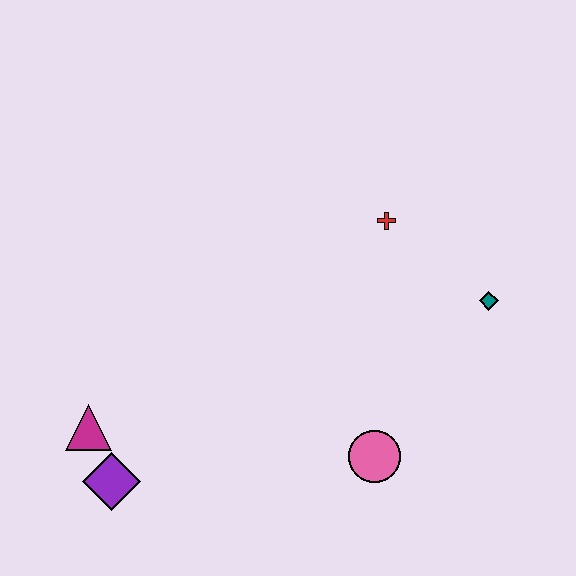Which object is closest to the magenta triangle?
The purple diamond is closest to the magenta triangle.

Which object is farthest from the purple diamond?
The teal diamond is farthest from the purple diamond.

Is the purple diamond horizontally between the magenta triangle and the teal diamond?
Yes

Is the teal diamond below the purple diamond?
No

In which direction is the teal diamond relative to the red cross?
The teal diamond is to the right of the red cross.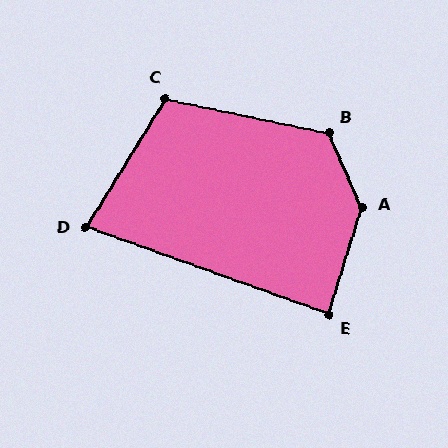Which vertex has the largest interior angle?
A, at approximately 139 degrees.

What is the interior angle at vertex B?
Approximately 126 degrees (obtuse).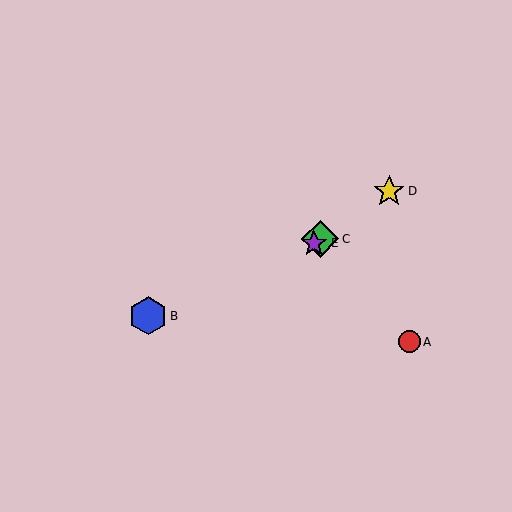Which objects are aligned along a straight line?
Objects C, D, E are aligned along a straight line.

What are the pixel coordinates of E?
Object E is at (314, 243).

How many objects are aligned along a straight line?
3 objects (C, D, E) are aligned along a straight line.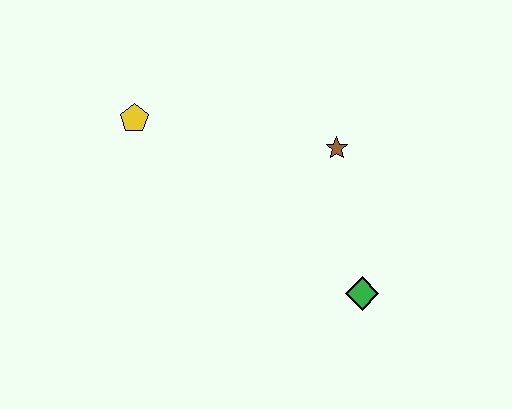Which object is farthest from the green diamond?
The yellow pentagon is farthest from the green diamond.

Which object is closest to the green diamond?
The brown star is closest to the green diamond.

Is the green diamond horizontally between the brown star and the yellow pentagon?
No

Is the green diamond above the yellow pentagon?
No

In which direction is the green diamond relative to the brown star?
The green diamond is below the brown star.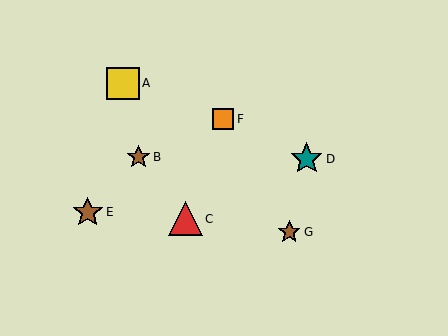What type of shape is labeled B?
Shape B is a brown star.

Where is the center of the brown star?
The center of the brown star is at (88, 212).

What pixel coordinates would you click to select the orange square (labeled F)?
Click at (223, 119) to select the orange square F.